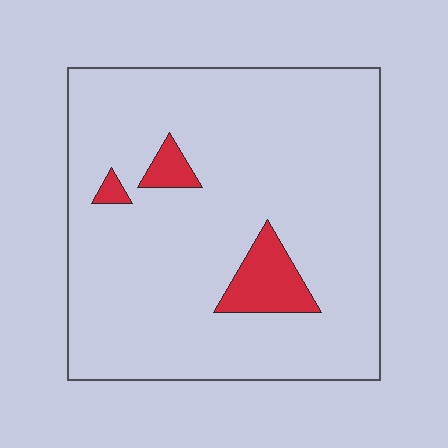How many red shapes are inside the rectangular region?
3.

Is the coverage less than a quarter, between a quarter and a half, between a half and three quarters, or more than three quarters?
Less than a quarter.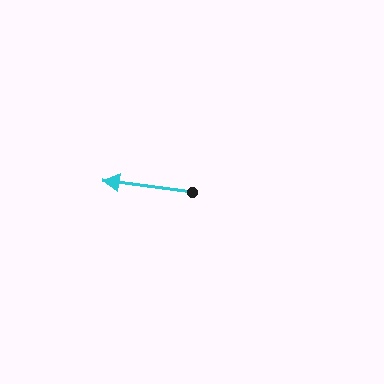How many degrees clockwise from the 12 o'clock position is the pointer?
Approximately 277 degrees.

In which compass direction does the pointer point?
West.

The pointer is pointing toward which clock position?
Roughly 9 o'clock.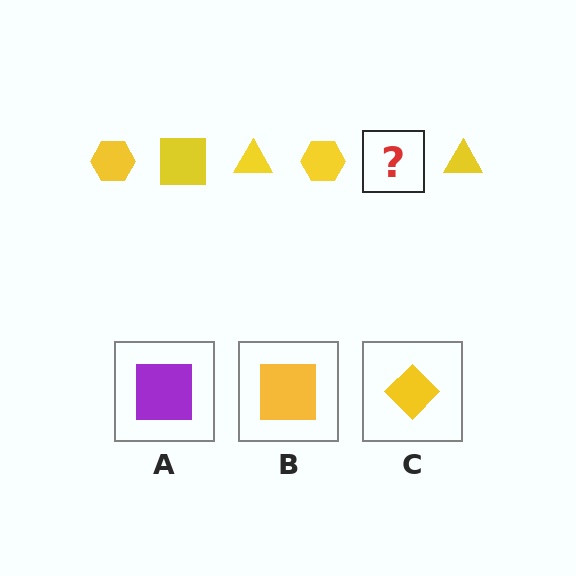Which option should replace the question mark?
Option B.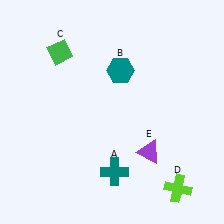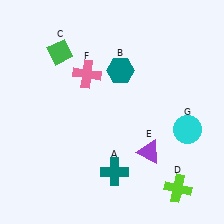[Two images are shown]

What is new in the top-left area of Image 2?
A pink cross (F) was added in the top-left area of Image 2.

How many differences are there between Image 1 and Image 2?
There are 2 differences between the two images.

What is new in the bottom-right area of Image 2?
A cyan circle (G) was added in the bottom-right area of Image 2.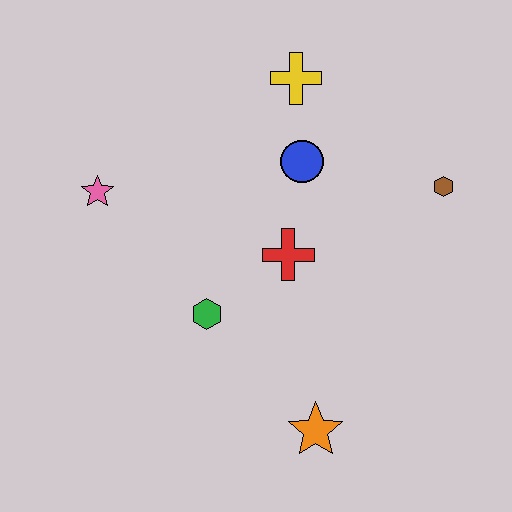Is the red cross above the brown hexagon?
No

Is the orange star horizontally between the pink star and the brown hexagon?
Yes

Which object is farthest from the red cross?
The pink star is farthest from the red cross.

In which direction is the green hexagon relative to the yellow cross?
The green hexagon is below the yellow cross.